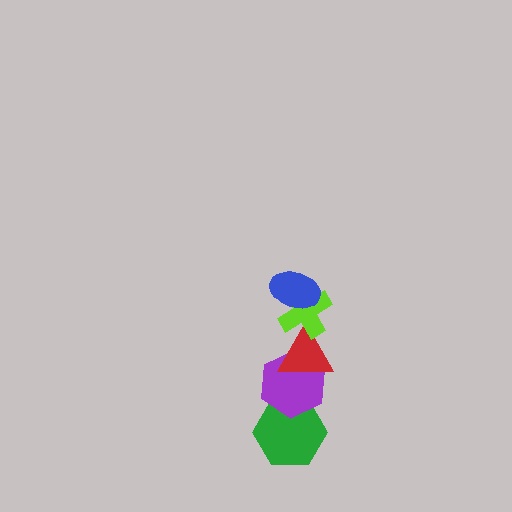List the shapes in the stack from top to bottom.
From top to bottom: the blue ellipse, the lime cross, the red triangle, the purple hexagon, the green hexagon.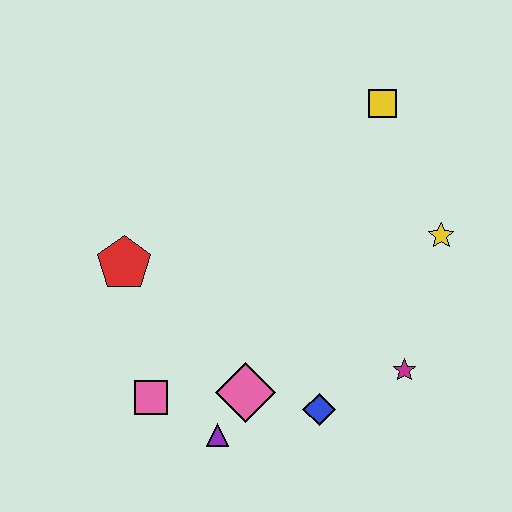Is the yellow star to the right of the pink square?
Yes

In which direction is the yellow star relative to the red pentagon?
The yellow star is to the right of the red pentagon.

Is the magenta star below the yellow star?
Yes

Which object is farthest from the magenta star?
The red pentagon is farthest from the magenta star.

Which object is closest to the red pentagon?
The pink square is closest to the red pentagon.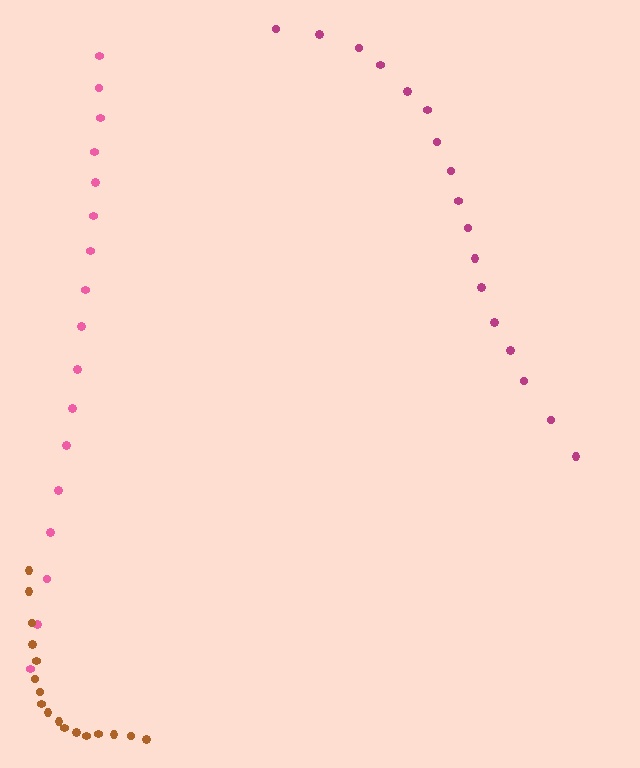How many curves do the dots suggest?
There are 3 distinct paths.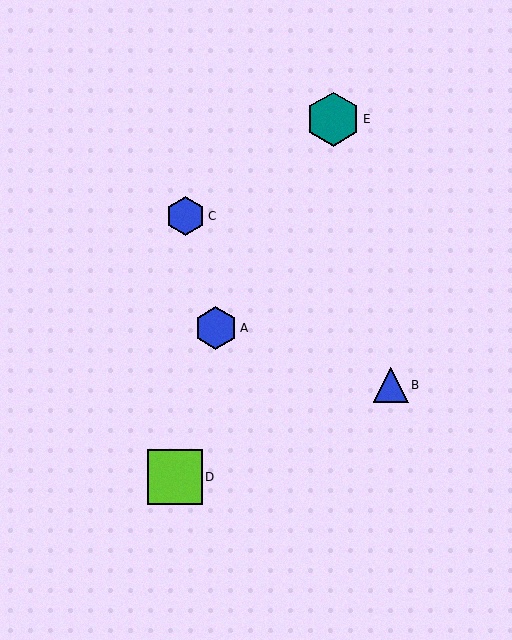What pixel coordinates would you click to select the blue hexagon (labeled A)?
Click at (216, 328) to select the blue hexagon A.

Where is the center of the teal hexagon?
The center of the teal hexagon is at (333, 119).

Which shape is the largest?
The lime square (labeled D) is the largest.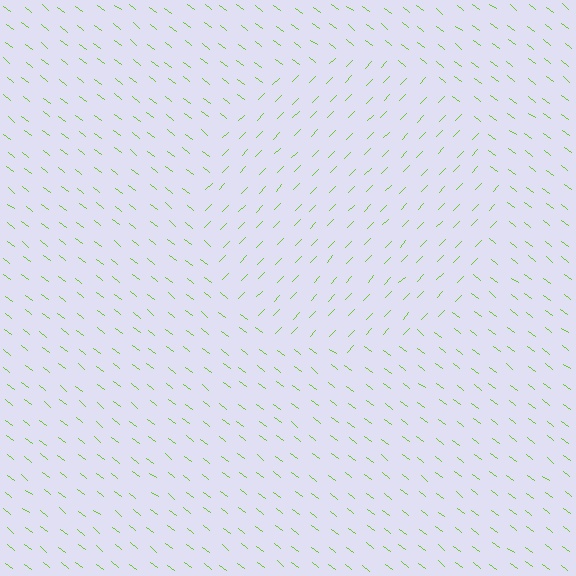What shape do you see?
I see a circle.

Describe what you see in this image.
The image is filled with small lime line segments. A circle region in the image has lines oriented differently from the surrounding lines, creating a visible texture boundary.